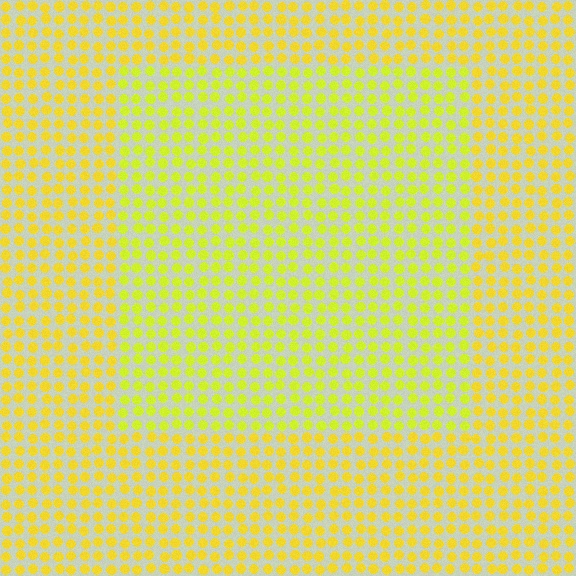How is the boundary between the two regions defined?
The boundary is defined purely by a slight shift in hue (about 19 degrees). Spacing, size, and orientation are identical on both sides.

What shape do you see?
I see a rectangle.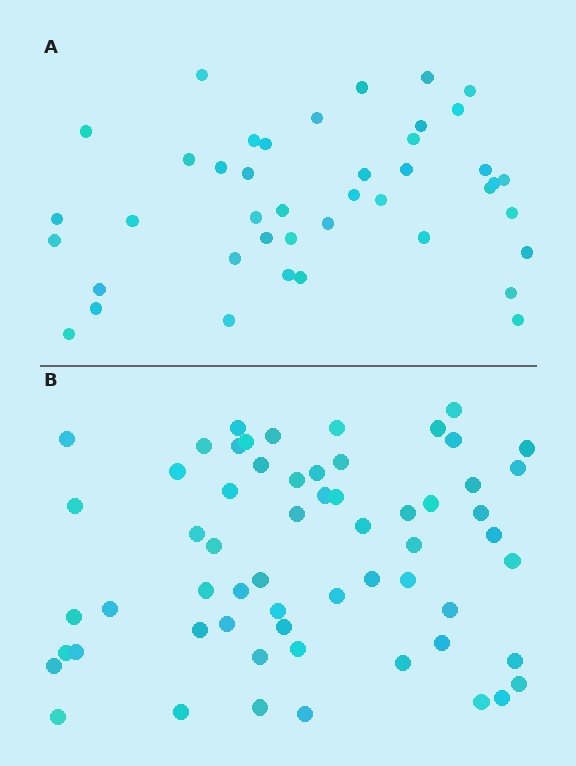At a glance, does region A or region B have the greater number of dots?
Region B (the bottom region) has more dots.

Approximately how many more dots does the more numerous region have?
Region B has approximately 20 more dots than region A.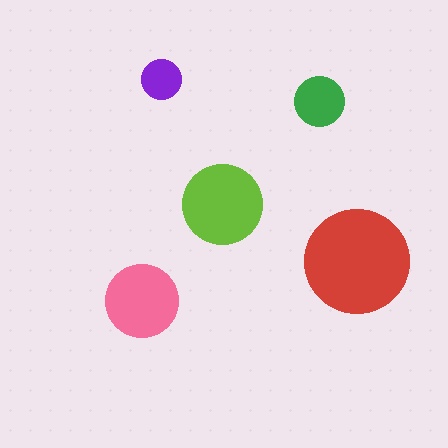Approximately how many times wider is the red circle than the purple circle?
About 2.5 times wider.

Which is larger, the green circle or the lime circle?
The lime one.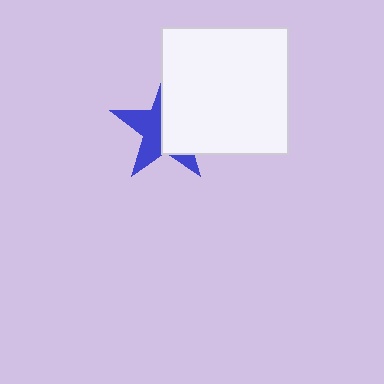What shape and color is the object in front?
The object in front is a white square.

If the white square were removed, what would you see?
You would see the complete blue star.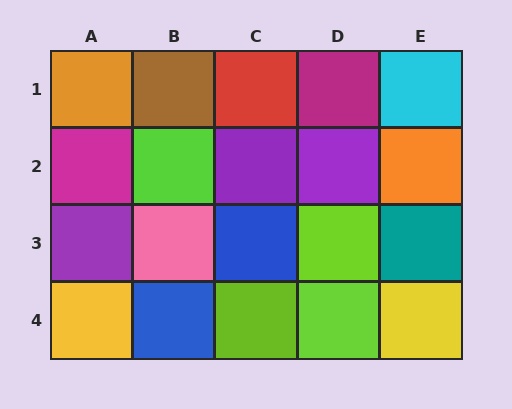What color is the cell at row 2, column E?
Orange.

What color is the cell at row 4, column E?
Yellow.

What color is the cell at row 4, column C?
Lime.